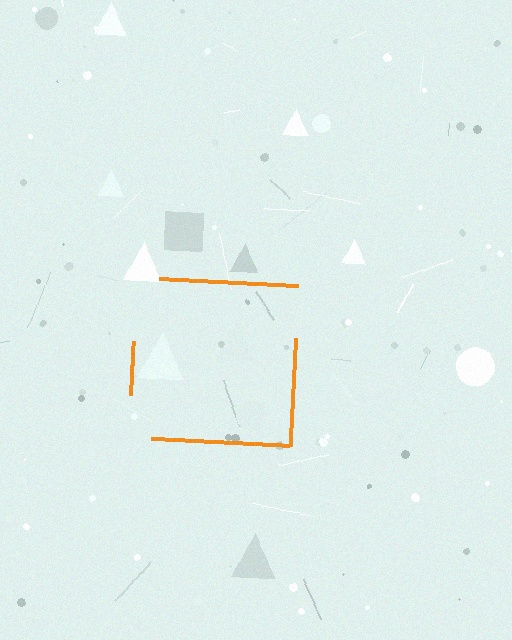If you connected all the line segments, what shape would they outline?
They would outline a square.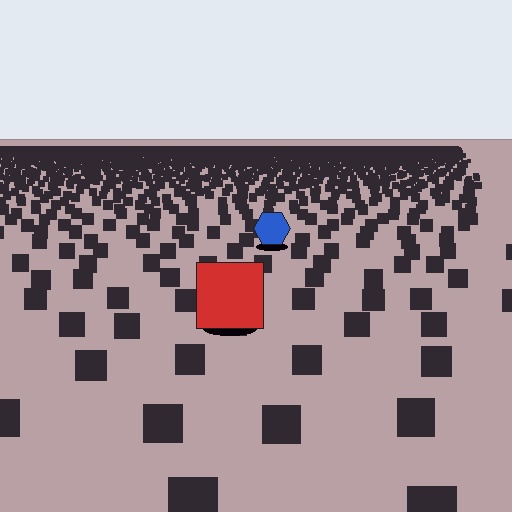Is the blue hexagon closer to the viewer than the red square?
No. The red square is closer — you can tell from the texture gradient: the ground texture is coarser near it.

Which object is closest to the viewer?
The red square is closest. The texture marks near it are larger and more spread out.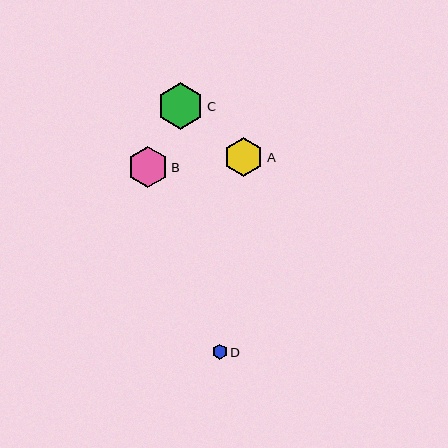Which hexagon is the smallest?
Hexagon D is the smallest with a size of approximately 15 pixels.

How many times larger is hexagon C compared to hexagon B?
Hexagon C is approximately 1.1 times the size of hexagon B.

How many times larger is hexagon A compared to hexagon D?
Hexagon A is approximately 2.6 times the size of hexagon D.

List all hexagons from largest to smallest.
From largest to smallest: C, B, A, D.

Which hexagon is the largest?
Hexagon C is the largest with a size of approximately 46 pixels.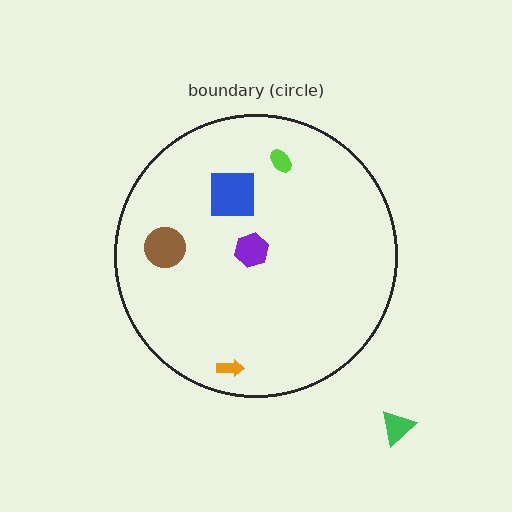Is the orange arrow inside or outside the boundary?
Inside.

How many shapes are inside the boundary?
5 inside, 1 outside.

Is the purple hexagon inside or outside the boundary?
Inside.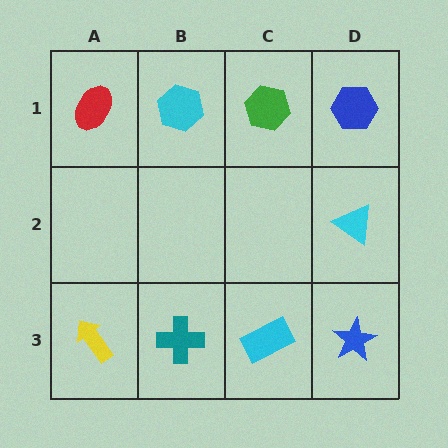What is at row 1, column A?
A red ellipse.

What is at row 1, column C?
A green hexagon.